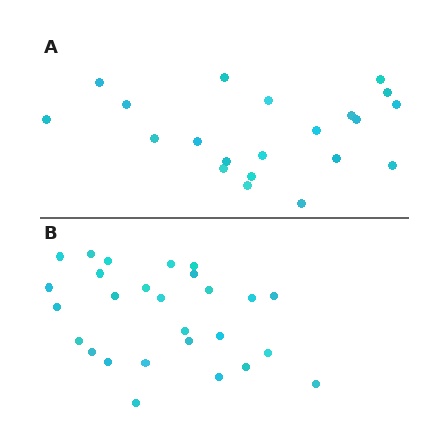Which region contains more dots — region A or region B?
Region B (the bottom region) has more dots.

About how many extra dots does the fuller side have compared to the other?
Region B has about 6 more dots than region A.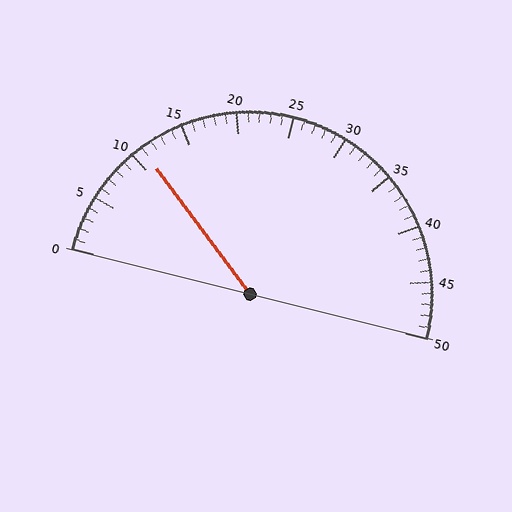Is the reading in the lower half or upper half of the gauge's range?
The reading is in the lower half of the range (0 to 50).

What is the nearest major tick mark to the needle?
The nearest major tick mark is 10.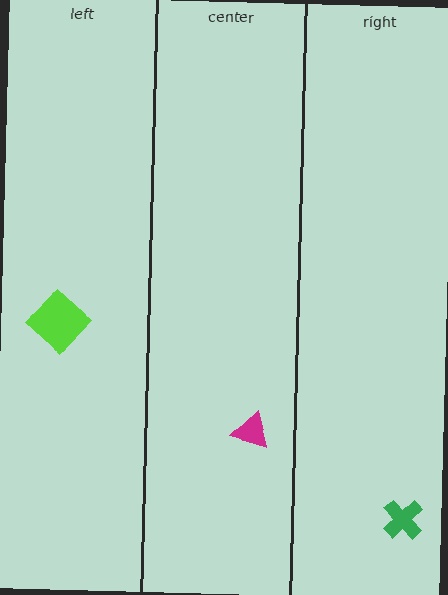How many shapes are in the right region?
1.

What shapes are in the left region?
The lime diamond.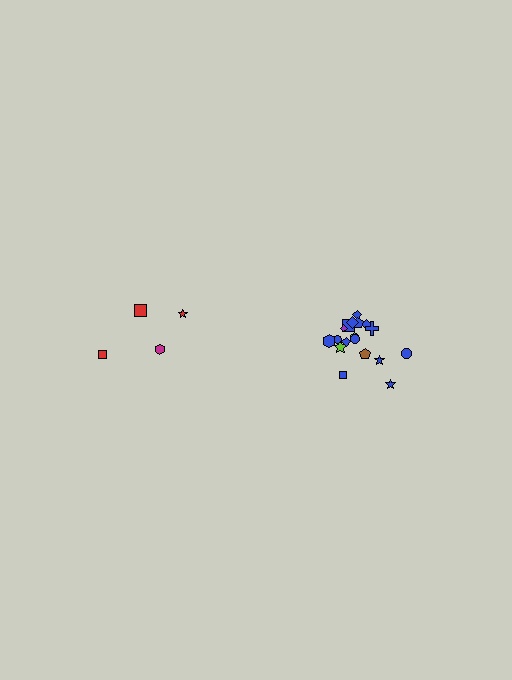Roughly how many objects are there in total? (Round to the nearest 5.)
Roughly 20 objects in total.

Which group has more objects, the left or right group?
The right group.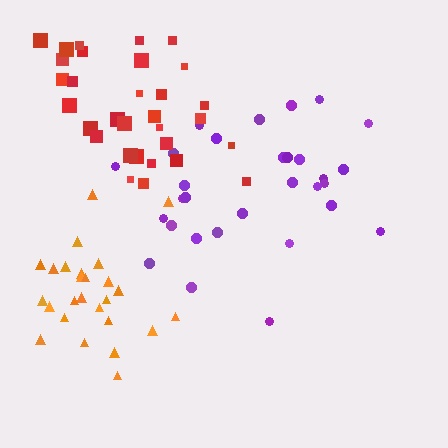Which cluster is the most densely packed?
Orange.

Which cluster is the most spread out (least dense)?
Purple.